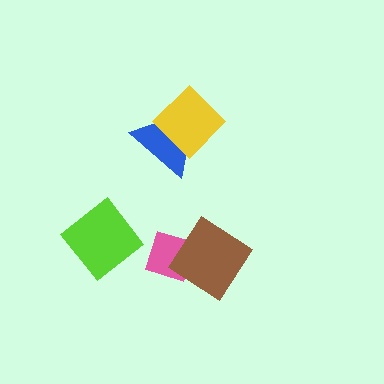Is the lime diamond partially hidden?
No, no other shape covers it.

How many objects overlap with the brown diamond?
1 object overlaps with the brown diamond.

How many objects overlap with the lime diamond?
0 objects overlap with the lime diamond.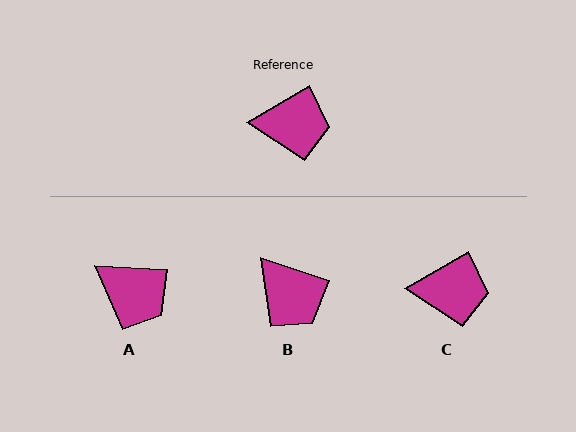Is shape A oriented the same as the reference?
No, it is off by about 33 degrees.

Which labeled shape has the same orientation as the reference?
C.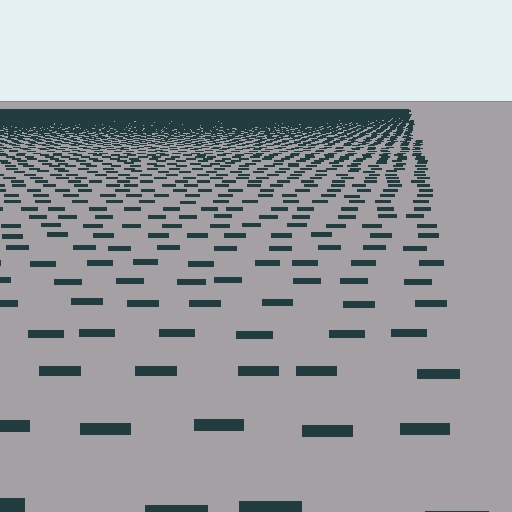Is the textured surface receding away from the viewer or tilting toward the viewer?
The surface is receding away from the viewer. Texture elements get smaller and denser toward the top.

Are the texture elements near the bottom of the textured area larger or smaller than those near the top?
Larger. Near the bottom, elements are closer to the viewer and appear at a bigger on-screen size.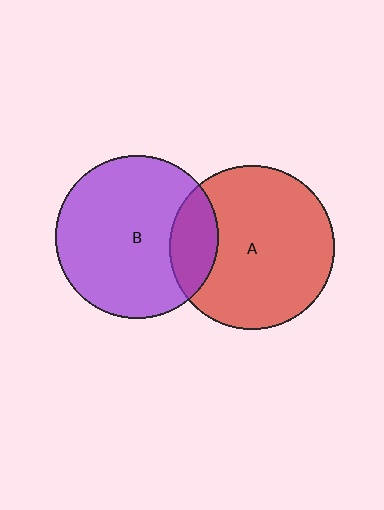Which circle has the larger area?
Circle A (red).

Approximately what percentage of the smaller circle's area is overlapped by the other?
Approximately 20%.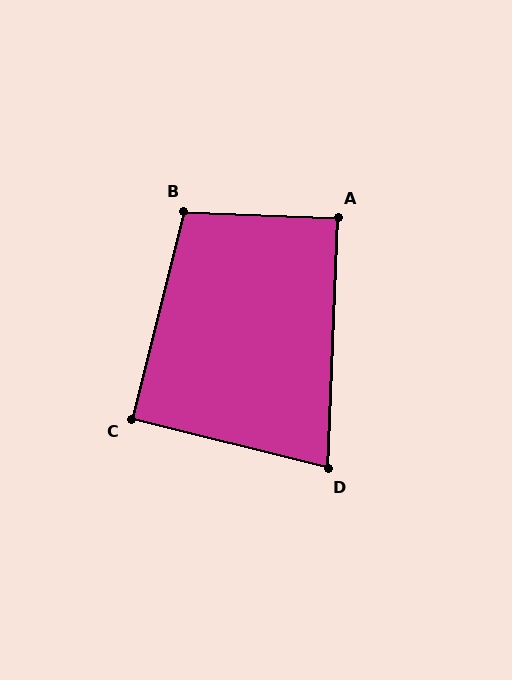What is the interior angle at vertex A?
Approximately 90 degrees (approximately right).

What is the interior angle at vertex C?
Approximately 90 degrees (approximately right).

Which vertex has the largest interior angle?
B, at approximately 102 degrees.